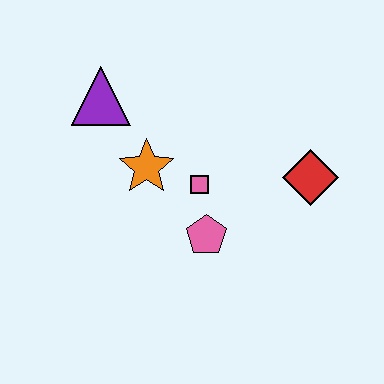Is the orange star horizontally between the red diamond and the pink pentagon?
No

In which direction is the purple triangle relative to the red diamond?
The purple triangle is to the left of the red diamond.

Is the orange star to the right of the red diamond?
No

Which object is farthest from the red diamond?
The purple triangle is farthest from the red diamond.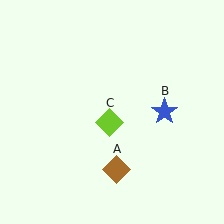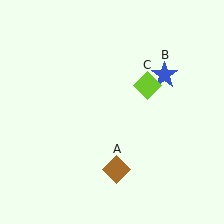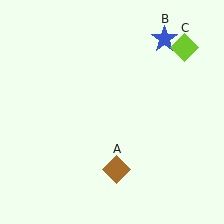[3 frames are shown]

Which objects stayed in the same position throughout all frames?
Brown diamond (object A) remained stationary.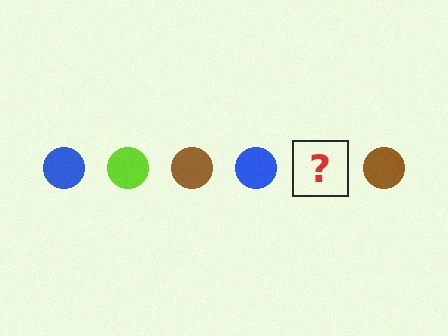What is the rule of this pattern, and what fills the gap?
The rule is that the pattern cycles through blue, lime, brown circles. The gap should be filled with a lime circle.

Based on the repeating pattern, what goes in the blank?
The blank should be a lime circle.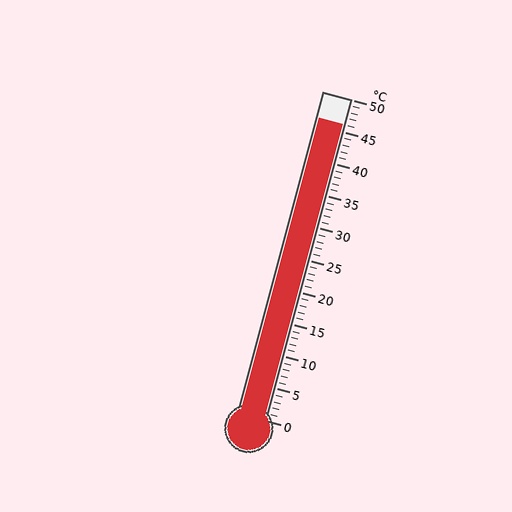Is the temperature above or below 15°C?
The temperature is above 15°C.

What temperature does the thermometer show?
The thermometer shows approximately 46°C.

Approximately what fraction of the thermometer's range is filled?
The thermometer is filled to approximately 90% of its range.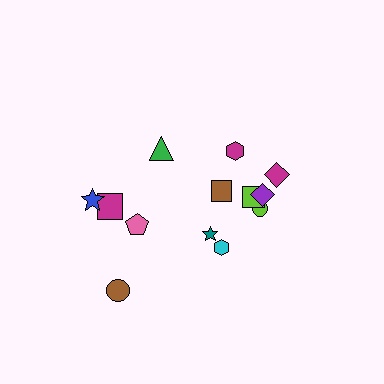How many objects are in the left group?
There are 5 objects.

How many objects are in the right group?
There are 8 objects.